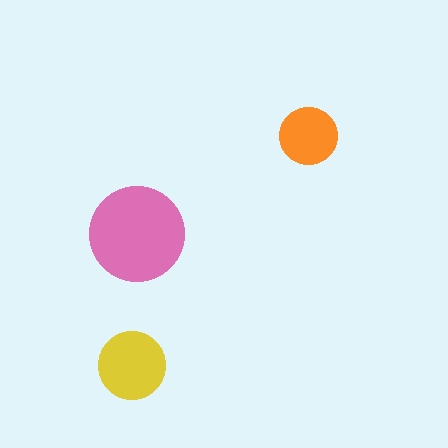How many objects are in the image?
There are 3 objects in the image.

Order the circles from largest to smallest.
the pink one, the yellow one, the orange one.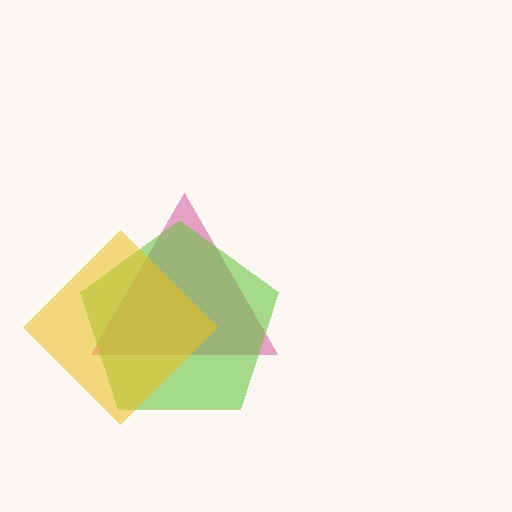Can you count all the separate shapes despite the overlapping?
Yes, there are 3 separate shapes.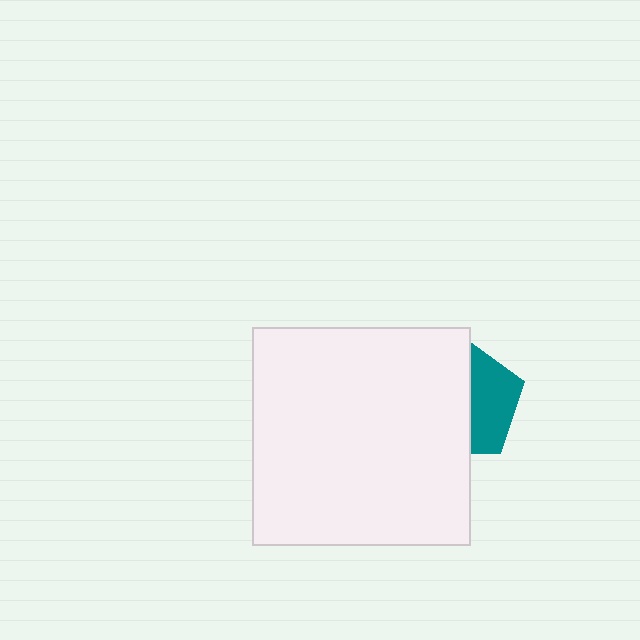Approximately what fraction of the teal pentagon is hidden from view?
Roughly 60% of the teal pentagon is hidden behind the white square.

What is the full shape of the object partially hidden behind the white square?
The partially hidden object is a teal pentagon.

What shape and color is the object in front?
The object in front is a white square.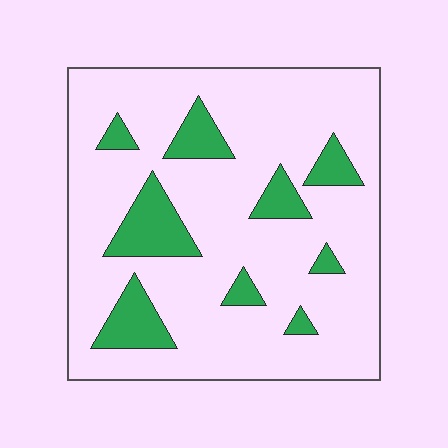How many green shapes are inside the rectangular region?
9.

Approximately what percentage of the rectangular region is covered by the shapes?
Approximately 15%.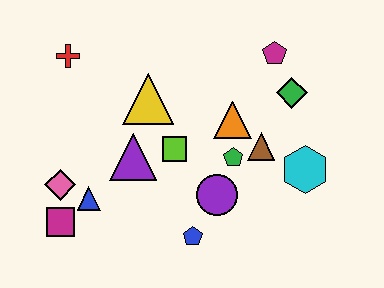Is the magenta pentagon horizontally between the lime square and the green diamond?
Yes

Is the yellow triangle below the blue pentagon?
No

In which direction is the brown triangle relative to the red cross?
The brown triangle is to the right of the red cross.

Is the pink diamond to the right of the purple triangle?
No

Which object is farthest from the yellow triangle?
The cyan hexagon is farthest from the yellow triangle.